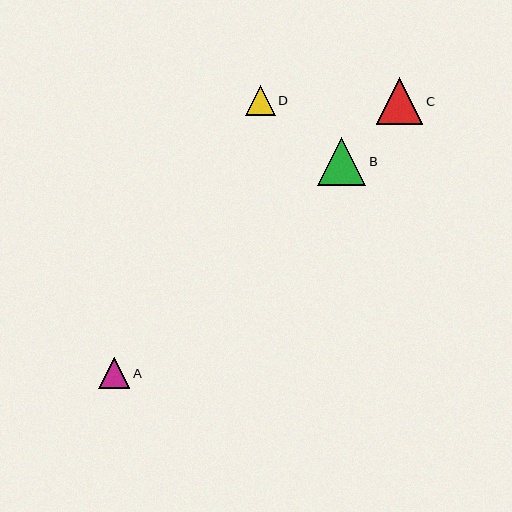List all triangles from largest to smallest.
From largest to smallest: B, C, A, D.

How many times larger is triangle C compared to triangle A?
Triangle C is approximately 1.5 times the size of triangle A.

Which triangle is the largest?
Triangle B is the largest with a size of approximately 48 pixels.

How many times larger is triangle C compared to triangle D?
Triangle C is approximately 1.6 times the size of triangle D.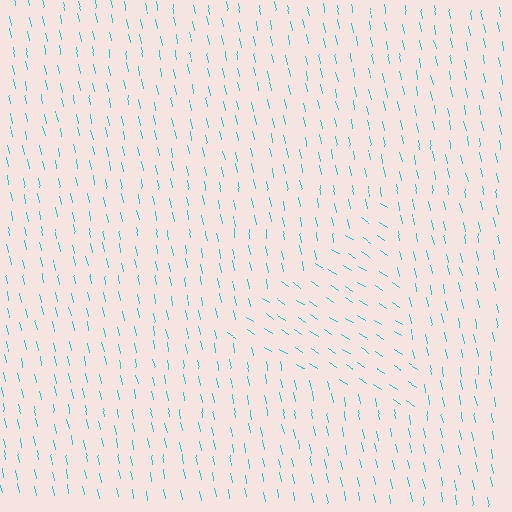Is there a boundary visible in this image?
Yes, there is a texture boundary formed by a change in line orientation.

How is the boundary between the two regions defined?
The boundary is defined purely by a change in line orientation (approximately 45 degrees difference). All lines are the same color and thickness.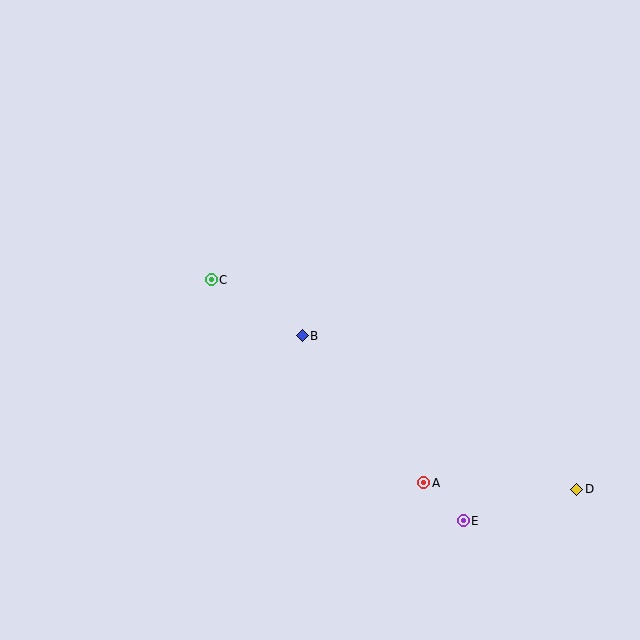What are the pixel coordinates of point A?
Point A is at (424, 483).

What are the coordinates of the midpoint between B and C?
The midpoint between B and C is at (257, 308).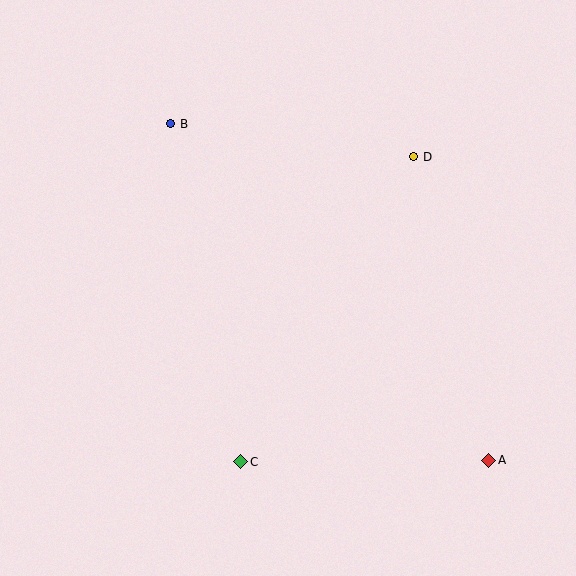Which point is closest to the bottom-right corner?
Point A is closest to the bottom-right corner.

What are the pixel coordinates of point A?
Point A is at (489, 460).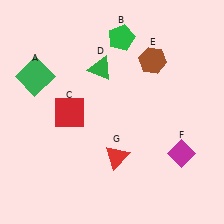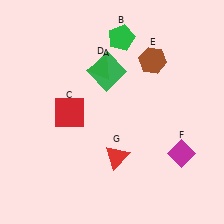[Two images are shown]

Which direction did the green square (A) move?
The green square (A) moved right.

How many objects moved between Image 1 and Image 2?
1 object moved between the two images.